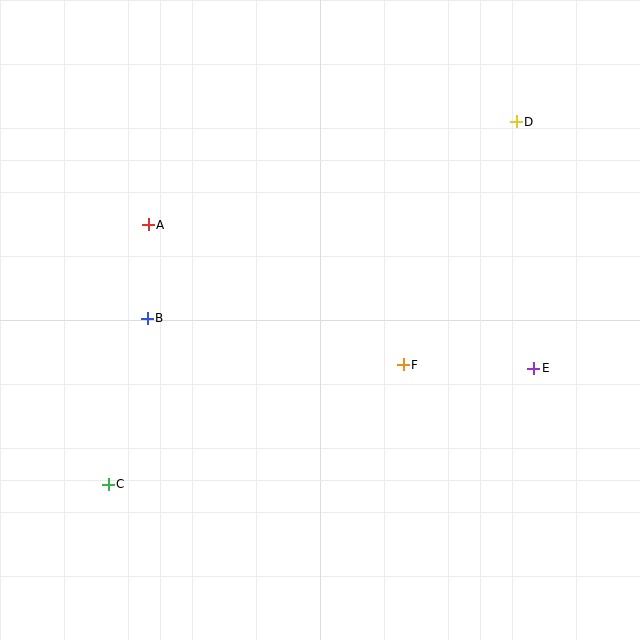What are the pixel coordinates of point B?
Point B is at (147, 318).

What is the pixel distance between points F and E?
The distance between F and E is 130 pixels.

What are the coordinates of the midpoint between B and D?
The midpoint between B and D is at (332, 220).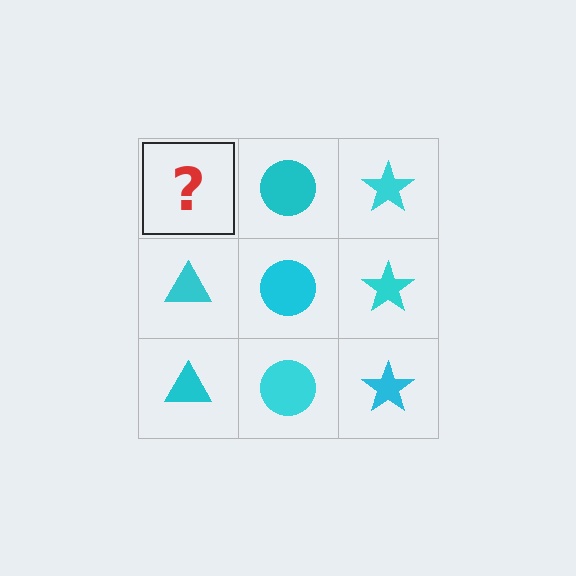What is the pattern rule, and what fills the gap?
The rule is that each column has a consistent shape. The gap should be filled with a cyan triangle.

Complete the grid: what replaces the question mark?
The question mark should be replaced with a cyan triangle.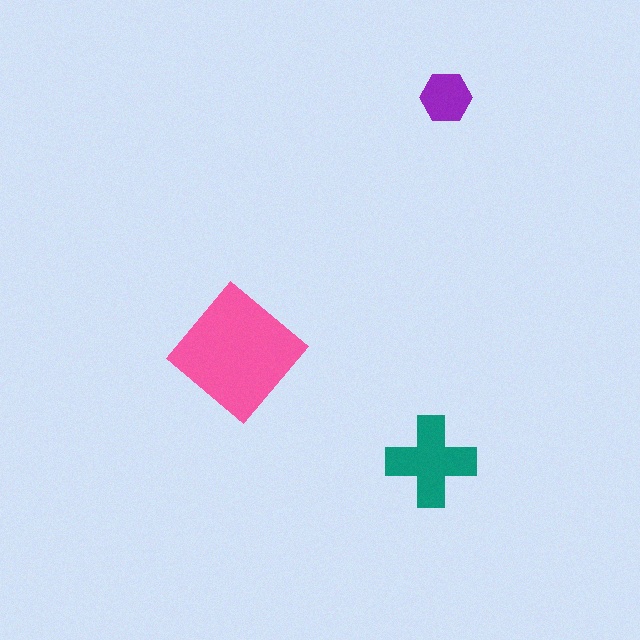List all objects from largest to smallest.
The pink diamond, the teal cross, the purple hexagon.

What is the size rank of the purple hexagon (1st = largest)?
3rd.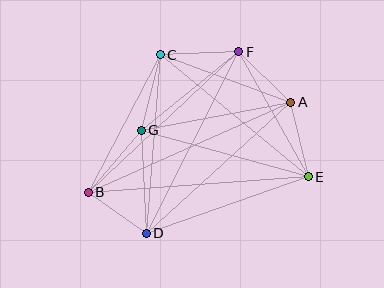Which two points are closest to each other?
Points B and D are closest to each other.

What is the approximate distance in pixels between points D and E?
The distance between D and E is approximately 171 pixels.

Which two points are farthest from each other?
Points A and B are farthest from each other.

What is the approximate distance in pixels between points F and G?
The distance between F and G is approximately 126 pixels.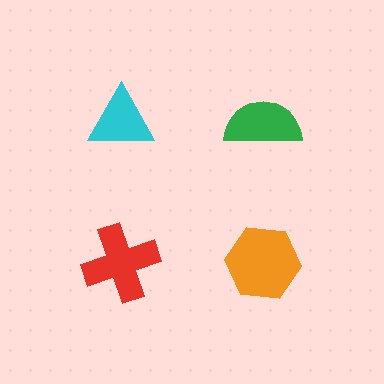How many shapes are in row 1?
2 shapes.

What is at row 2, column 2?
An orange hexagon.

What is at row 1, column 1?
A cyan triangle.